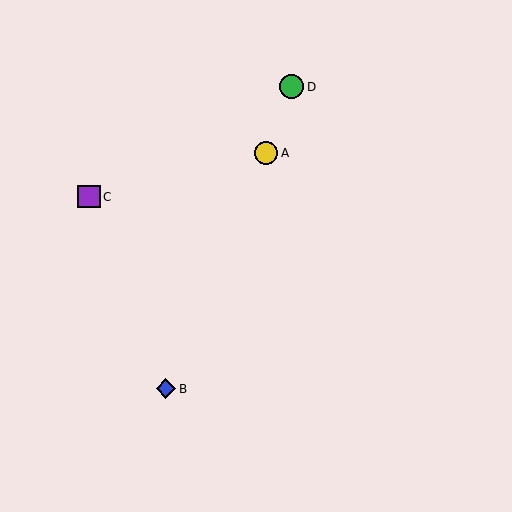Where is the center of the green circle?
The center of the green circle is at (292, 87).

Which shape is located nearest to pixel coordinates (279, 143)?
The yellow circle (labeled A) at (266, 153) is nearest to that location.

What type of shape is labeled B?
Shape B is a blue diamond.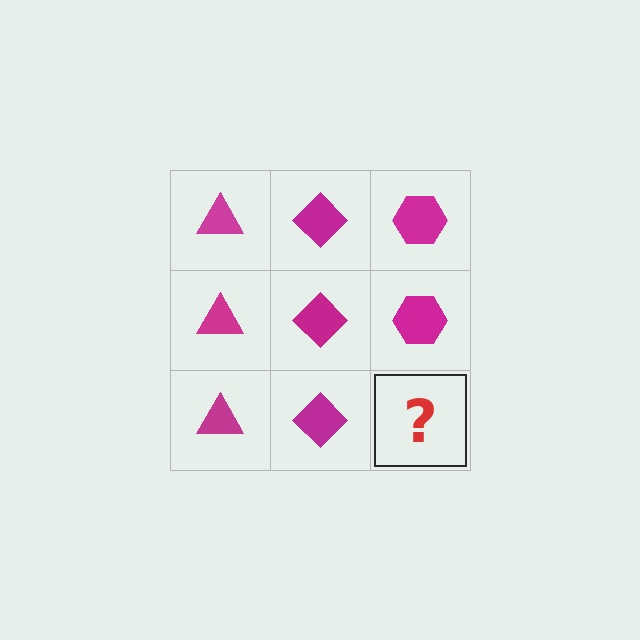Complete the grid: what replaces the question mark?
The question mark should be replaced with a magenta hexagon.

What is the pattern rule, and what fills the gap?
The rule is that each column has a consistent shape. The gap should be filled with a magenta hexagon.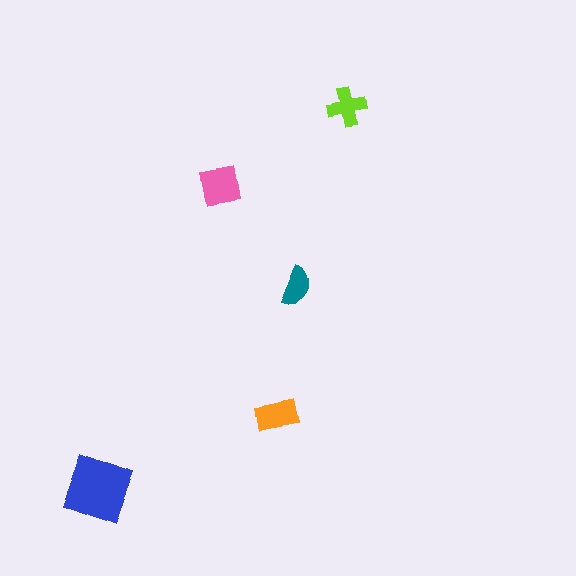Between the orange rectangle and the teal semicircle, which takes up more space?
The orange rectangle.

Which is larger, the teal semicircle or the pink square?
The pink square.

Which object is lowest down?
The blue square is bottommost.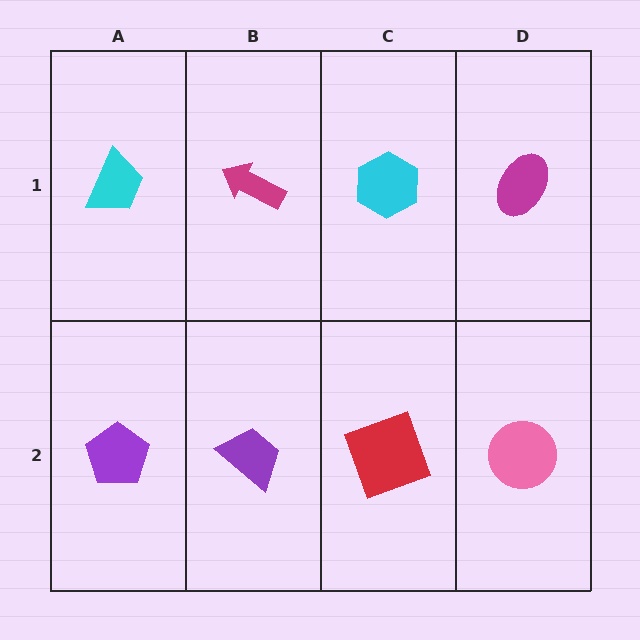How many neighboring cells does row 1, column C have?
3.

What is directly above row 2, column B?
A magenta arrow.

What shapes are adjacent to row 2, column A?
A cyan trapezoid (row 1, column A), a purple trapezoid (row 2, column B).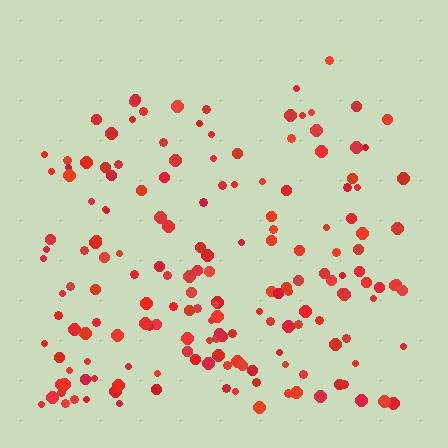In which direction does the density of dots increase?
From top to bottom, with the bottom side densest.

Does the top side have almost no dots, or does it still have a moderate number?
Still a moderate number, just noticeably fewer than the bottom.